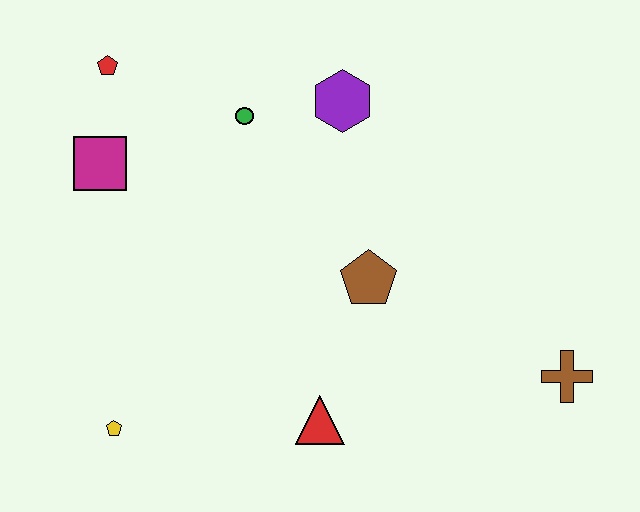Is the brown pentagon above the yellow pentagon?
Yes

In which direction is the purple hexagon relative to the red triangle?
The purple hexagon is above the red triangle.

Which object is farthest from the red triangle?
The red pentagon is farthest from the red triangle.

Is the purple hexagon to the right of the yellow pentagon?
Yes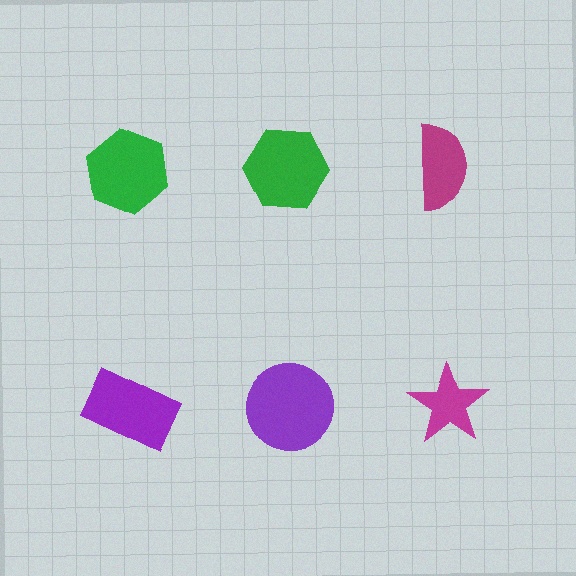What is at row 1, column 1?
A green hexagon.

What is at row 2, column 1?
A purple rectangle.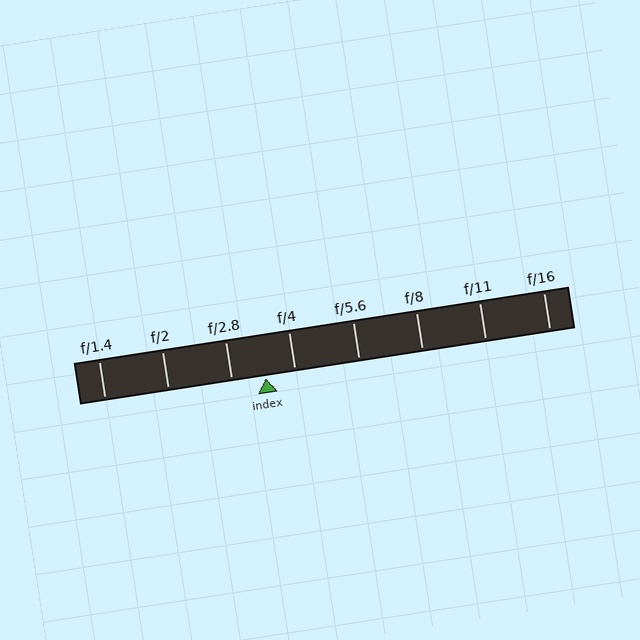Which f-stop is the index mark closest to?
The index mark is closest to f/4.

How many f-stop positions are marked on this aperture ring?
There are 8 f-stop positions marked.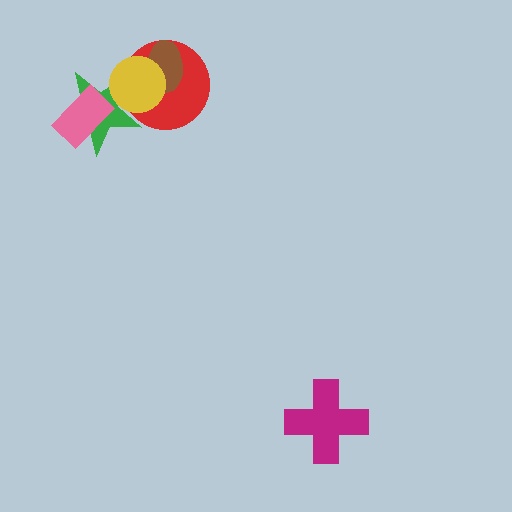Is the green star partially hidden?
Yes, it is partially covered by another shape.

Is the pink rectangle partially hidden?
No, no other shape covers it.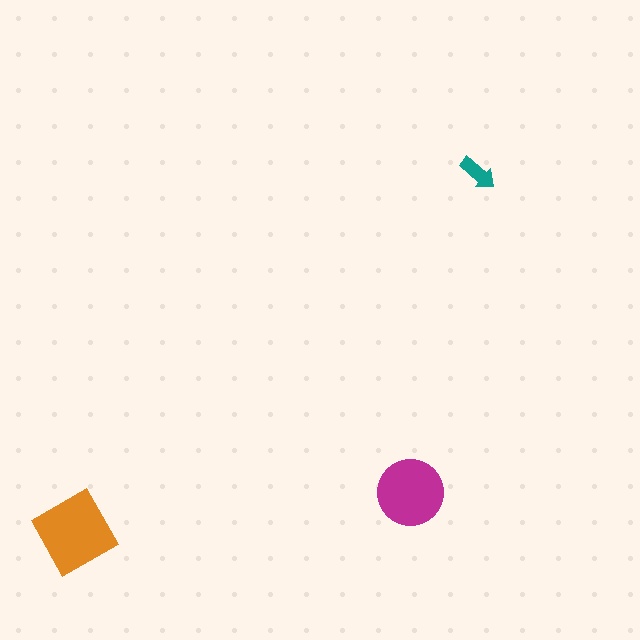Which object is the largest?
The orange square.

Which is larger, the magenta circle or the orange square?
The orange square.